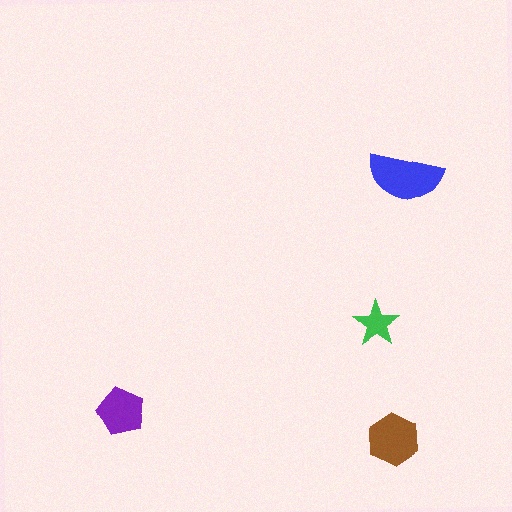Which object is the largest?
The blue semicircle.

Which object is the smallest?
The green star.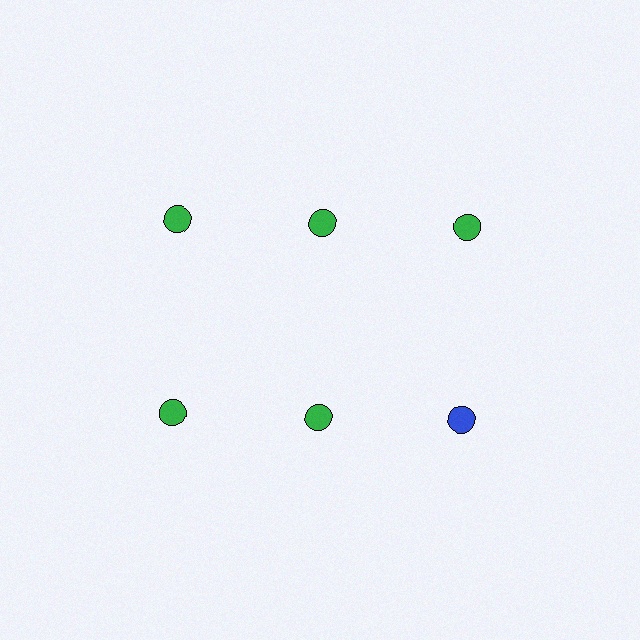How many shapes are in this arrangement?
There are 6 shapes arranged in a grid pattern.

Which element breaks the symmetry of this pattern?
The blue circle in the second row, center column breaks the symmetry. All other shapes are green circles.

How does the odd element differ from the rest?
It has a different color: blue instead of green.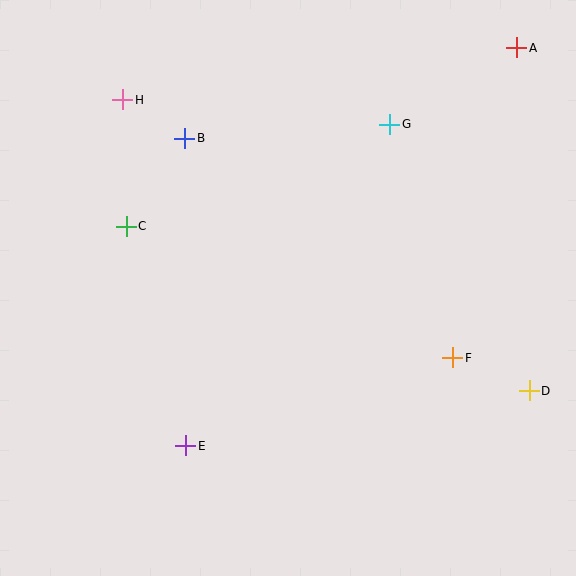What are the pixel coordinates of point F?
Point F is at (453, 358).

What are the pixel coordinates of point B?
Point B is at (185, 138).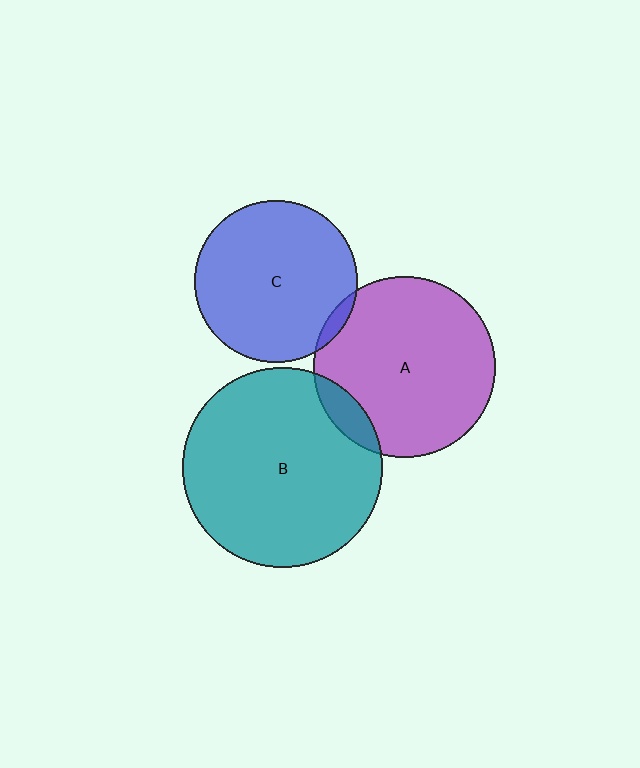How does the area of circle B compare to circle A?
Approximately 1.2 times.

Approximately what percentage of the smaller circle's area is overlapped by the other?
Approximately 10%.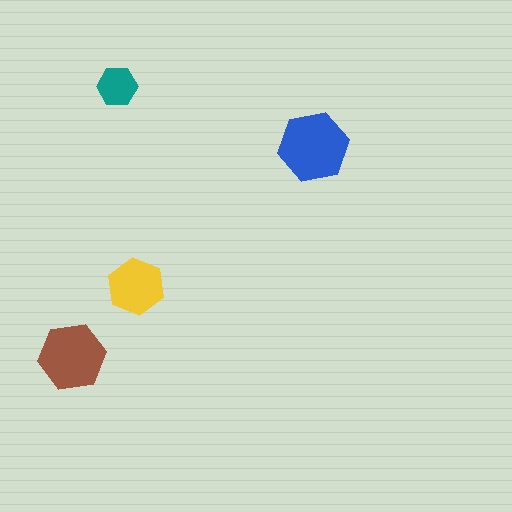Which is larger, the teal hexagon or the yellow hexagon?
The yellow one.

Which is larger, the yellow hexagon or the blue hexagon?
The blue one.